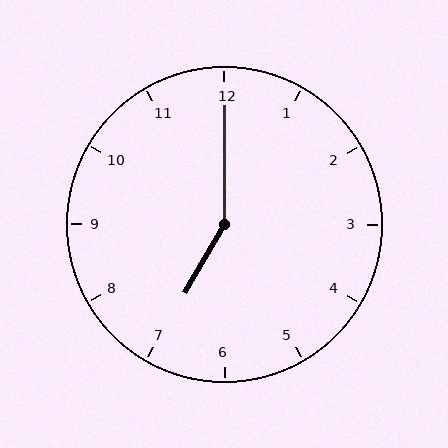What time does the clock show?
7:00.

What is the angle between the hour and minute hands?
Approximately 150 degrees.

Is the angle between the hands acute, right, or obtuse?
It is obtuse.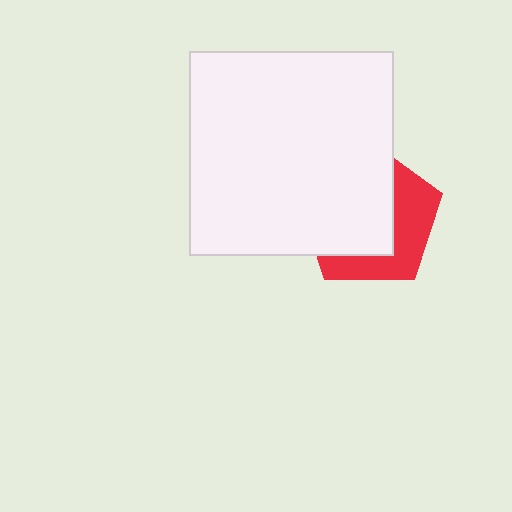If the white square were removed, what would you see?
You would see the complete red pentagon.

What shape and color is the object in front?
The object in front is a white square.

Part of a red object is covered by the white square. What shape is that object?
It is a pentagon.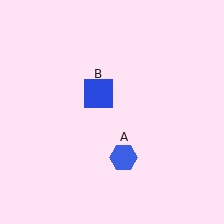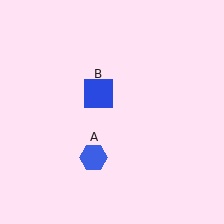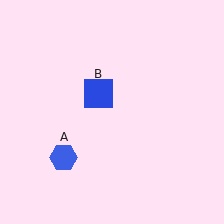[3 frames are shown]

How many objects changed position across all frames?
1 object changed position: blue hexagon (object A).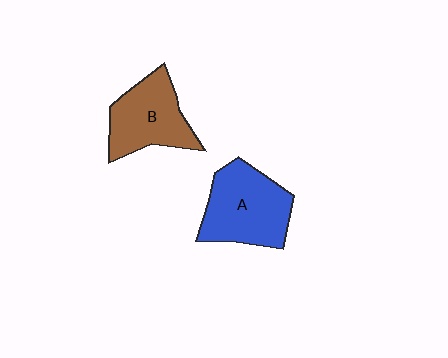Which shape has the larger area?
Shape A (blue).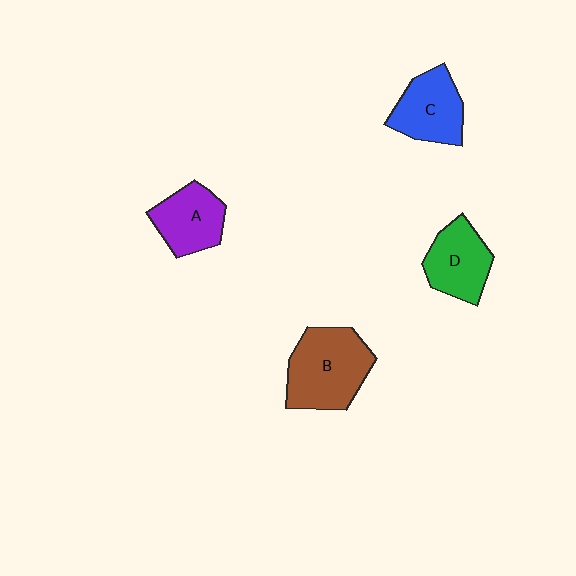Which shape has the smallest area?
Shape A (purple).